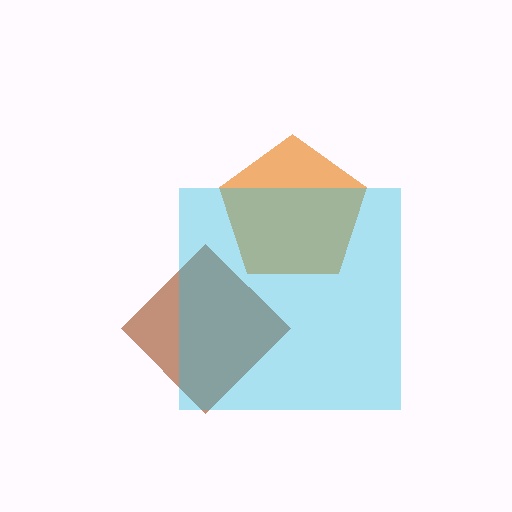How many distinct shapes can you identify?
There are 3 distinct shapes: an orange pentagon, a brown diamond, a cyan square.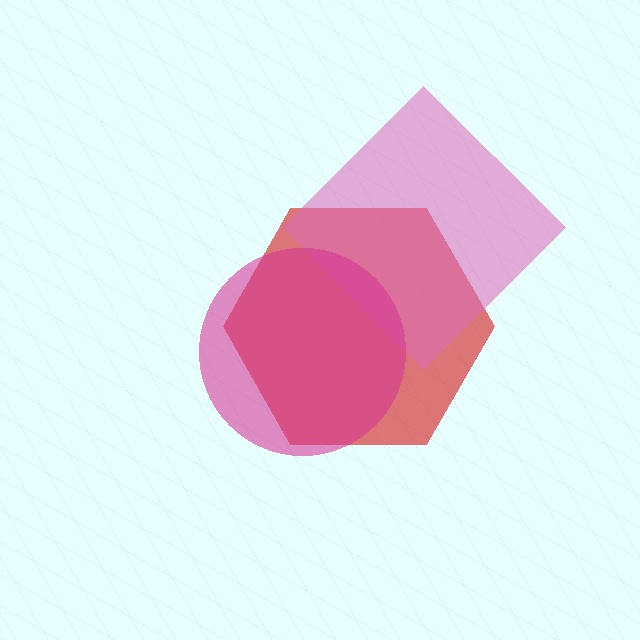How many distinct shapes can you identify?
There are 3 distinct shapes: a red hexagon, a pink diamond, a magenta circle.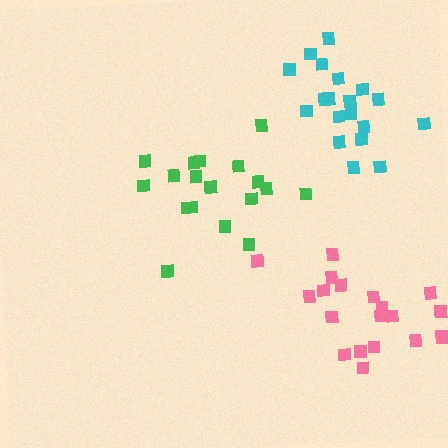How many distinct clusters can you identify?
There are 3 distinct clusters.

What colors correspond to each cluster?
The clusters are colored: green, pink, cyan.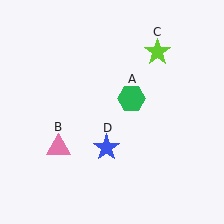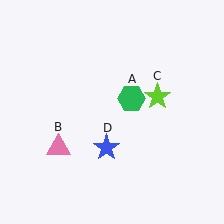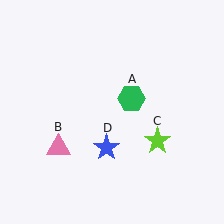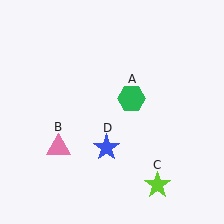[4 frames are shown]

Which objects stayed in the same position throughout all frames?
Green hexagon (object A) and pink triangle (object B) and blue star (object D) remained stationary.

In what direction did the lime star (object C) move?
The lime star (object C) moved down.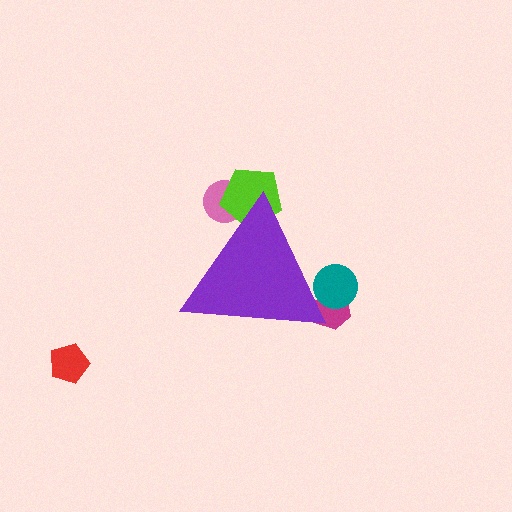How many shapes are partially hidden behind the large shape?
4 shapes are partially hidden.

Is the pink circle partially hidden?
Yes, the pink circle is partially hidden behind the purple triangle.